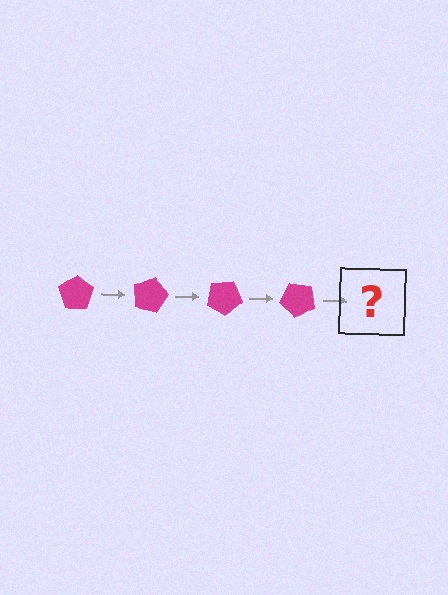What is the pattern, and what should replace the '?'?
The pattern is that the pentagon rotates 15 degrees each step. The '?' should be a magenta pentagon rotated 60 degrees.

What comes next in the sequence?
The next element should be a magenta pentagon rotated 60 degrees.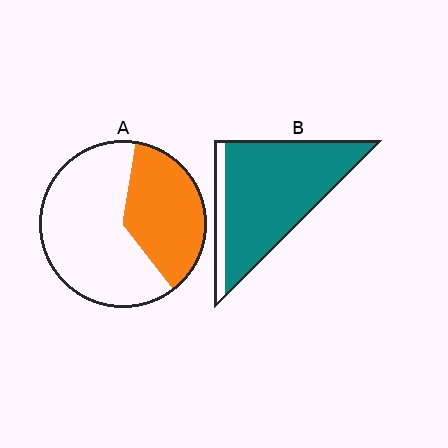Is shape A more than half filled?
No.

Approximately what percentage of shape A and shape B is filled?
A is approximately 35% and B is approximately 85%.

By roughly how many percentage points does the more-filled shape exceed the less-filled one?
By roughly 50 percentage points (B over A).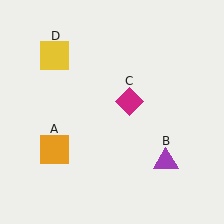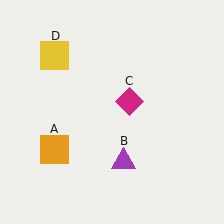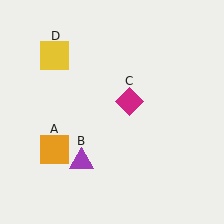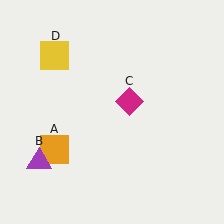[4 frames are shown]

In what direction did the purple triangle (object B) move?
The purple triangle (object B) moved left.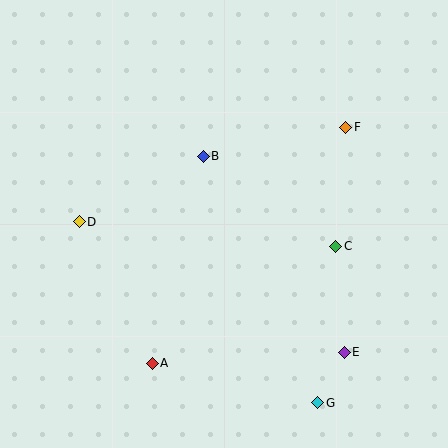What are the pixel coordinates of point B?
Point B is at (203, 156).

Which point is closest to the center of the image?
Point B at (203, 156) is closest to the center.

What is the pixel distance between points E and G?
The distance between E and G is 58 pixels.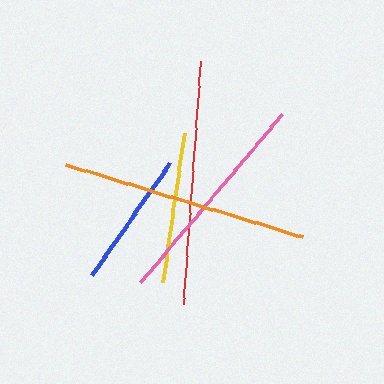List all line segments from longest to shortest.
From longest to shortest: orange, red, pink, yellow, blue.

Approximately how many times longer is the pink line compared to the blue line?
The pink line is approximately 1.6 times the length of the blue line.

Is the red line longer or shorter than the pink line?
The red line is longer than the pink line.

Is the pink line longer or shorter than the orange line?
The orange line is longer than the pink line.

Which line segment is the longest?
The orange line is the longest at approximately 247 pixels.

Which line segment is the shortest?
The blue line is the shortest at approximately 138 pixels.